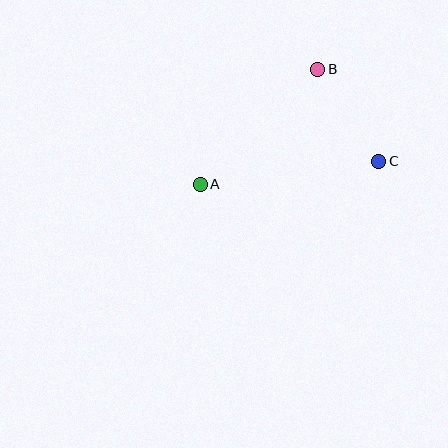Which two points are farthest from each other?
Points A and C are farthest from each other.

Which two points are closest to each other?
Points B and C are closest to each other.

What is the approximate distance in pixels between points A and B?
The distance between A and B is approximately 165 pixels.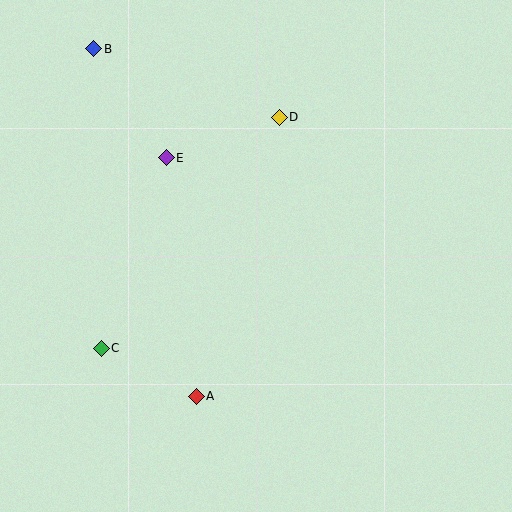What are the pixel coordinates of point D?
Point D is at (279, 117).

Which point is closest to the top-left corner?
Point B is closest to the top-left corner.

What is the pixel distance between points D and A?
The distance between D and A is 291 pixels.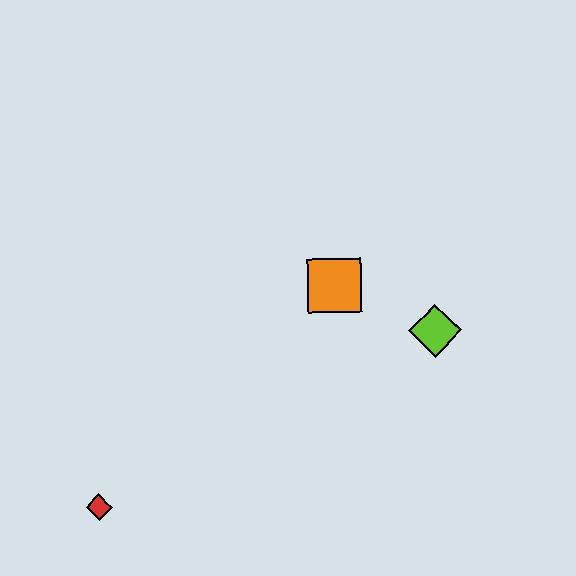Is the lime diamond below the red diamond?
No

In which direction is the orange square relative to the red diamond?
The orange square is to the right of the red diamond.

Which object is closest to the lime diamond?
The orange square is closest to the lime diamond.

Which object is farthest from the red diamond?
The lime diamond is farthest from the red diamond.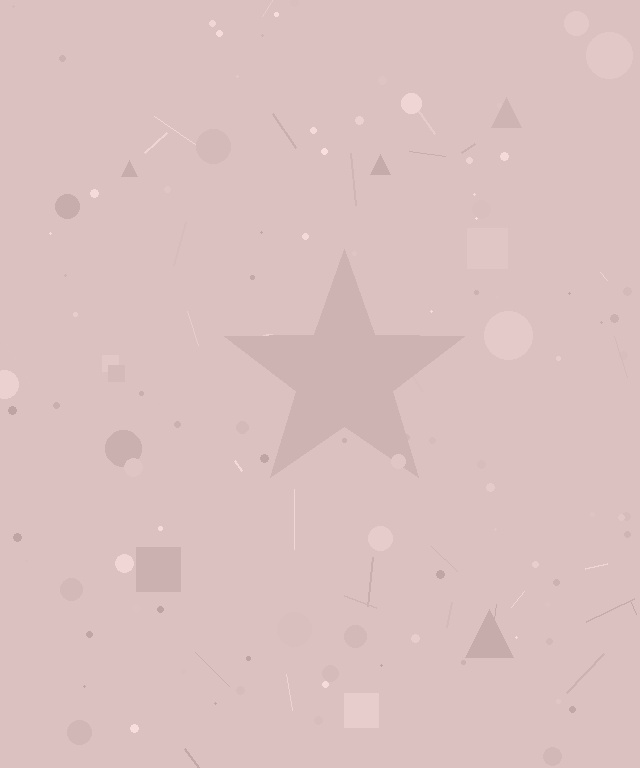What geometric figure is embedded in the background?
A star is embedded in the background.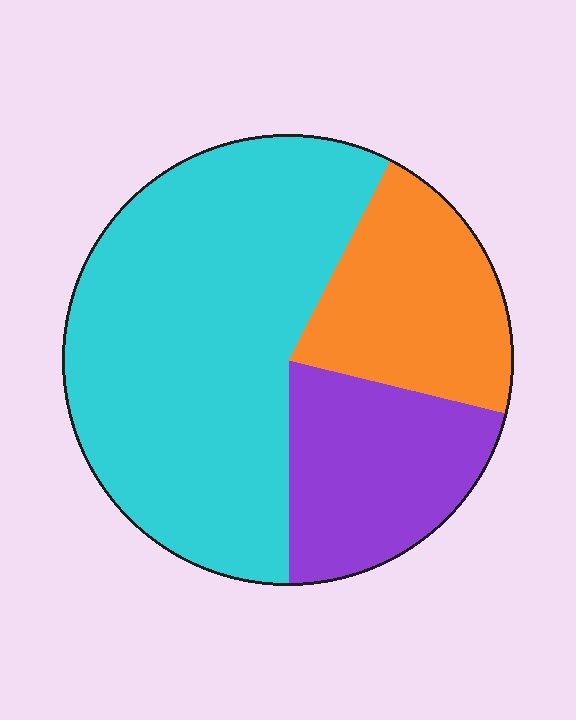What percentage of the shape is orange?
Orange takes up about one fifth (1/5) of the shape.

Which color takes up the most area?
Cyan, at roughly 60%.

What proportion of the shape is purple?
Purple takes up about one fifth (1/5) of the shape.